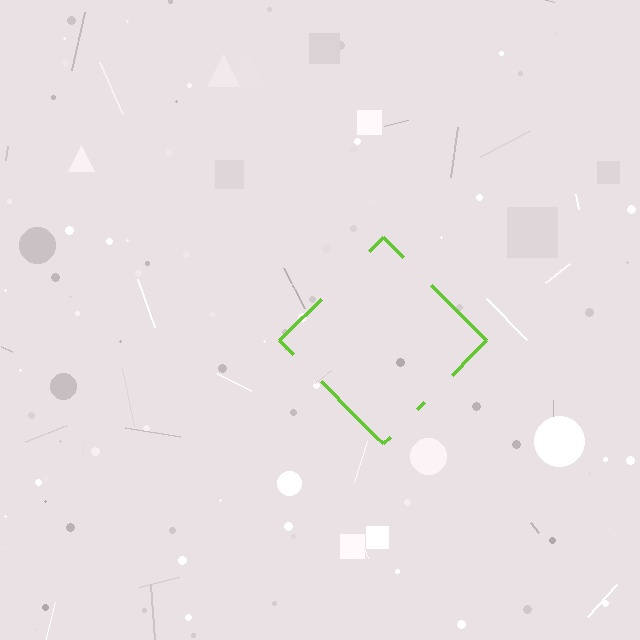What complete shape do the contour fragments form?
The contour fragments form a diamond.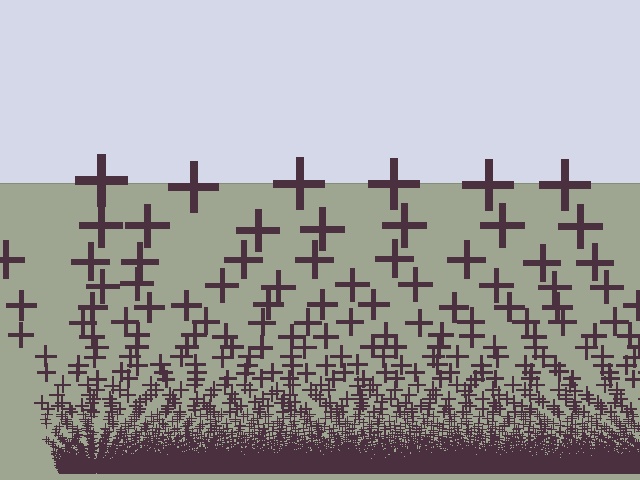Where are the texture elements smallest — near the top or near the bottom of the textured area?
Near the bottom.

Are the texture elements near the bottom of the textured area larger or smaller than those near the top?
Smaller. The gradient is inverted — elements near the bottom are smaller and denser.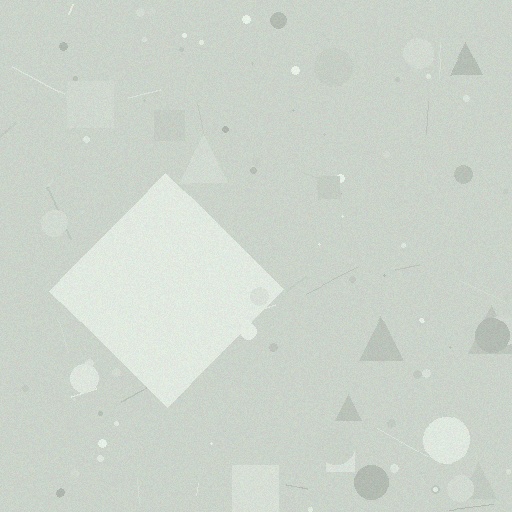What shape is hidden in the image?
A diamond is hidden in the image.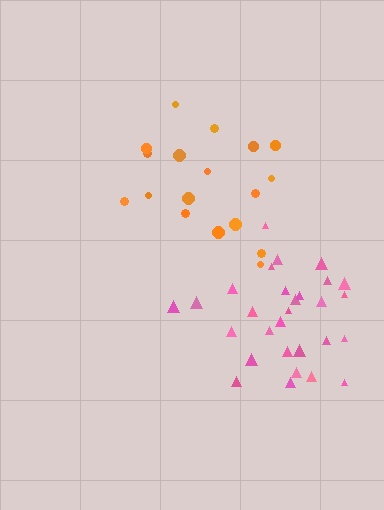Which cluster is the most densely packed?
Pink.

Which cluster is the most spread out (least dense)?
Orange.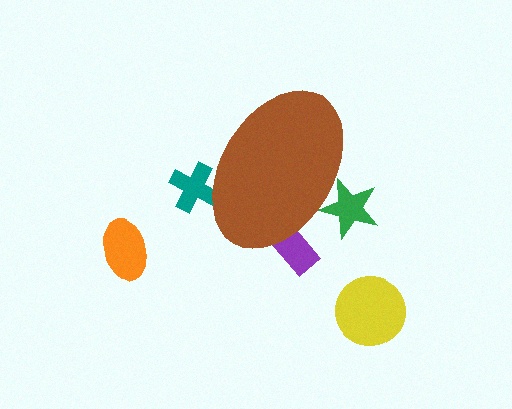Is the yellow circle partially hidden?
No, the yellow circle is fully visible.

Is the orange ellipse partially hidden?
No, the orange ellipse is fully visible.